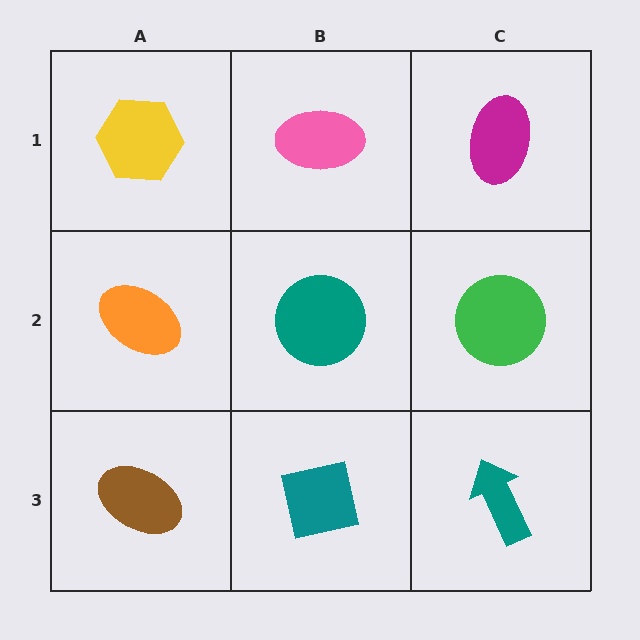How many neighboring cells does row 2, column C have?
3.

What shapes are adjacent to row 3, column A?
An orange ellipse (row 2, column A), a teal square (row 3, column B).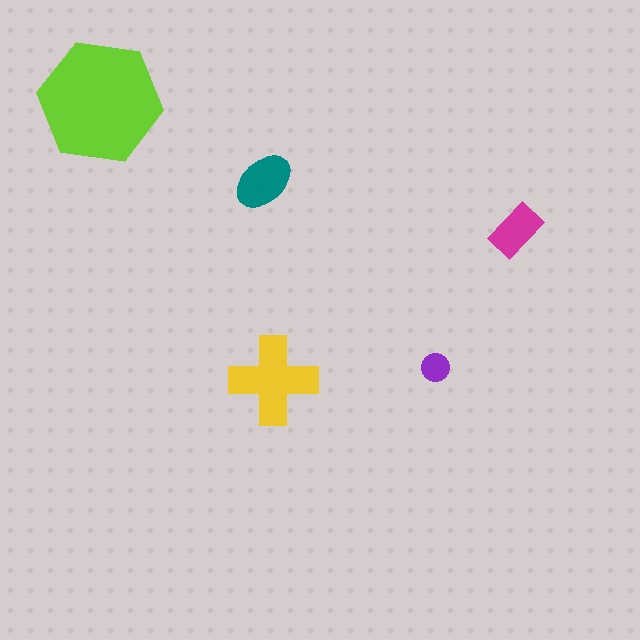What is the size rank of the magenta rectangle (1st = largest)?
4th.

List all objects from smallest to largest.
The purple circle, the magenta rectangle, the teal ellipse, the yellow cross, the lime hexagon.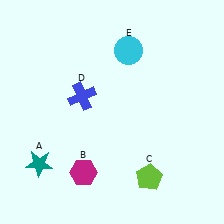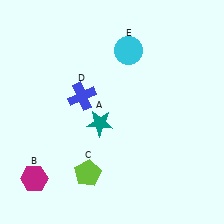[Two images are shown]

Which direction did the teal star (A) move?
The teal star (A) moved right.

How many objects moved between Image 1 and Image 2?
3 objects moved between the two images.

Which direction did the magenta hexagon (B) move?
The magenta hexagon (B) moved left.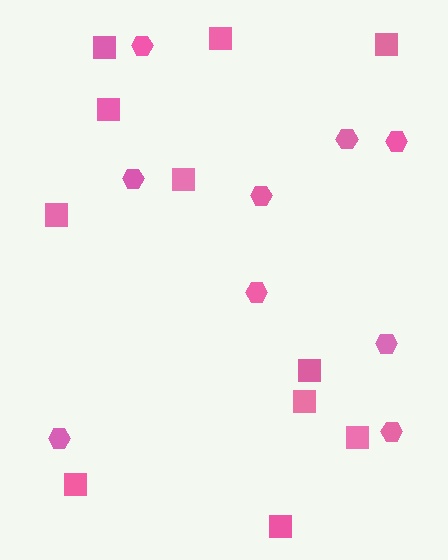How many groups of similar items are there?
There are 2 groups: one group of squares (11) and one group of hexagons (9).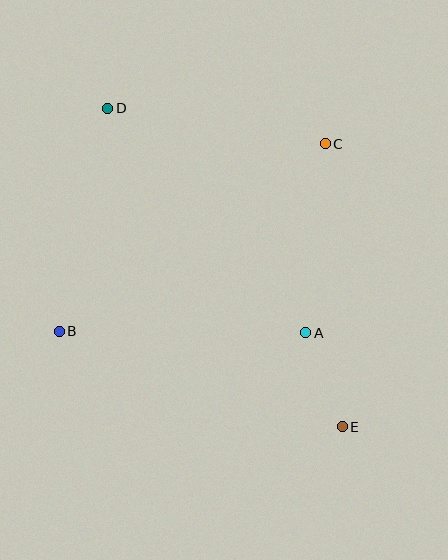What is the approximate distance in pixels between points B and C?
The distance between B and C is approximately 326 pixels.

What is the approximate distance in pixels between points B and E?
The distance between B and E is approximately 299 pixels.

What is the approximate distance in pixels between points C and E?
The distance between C and E is approximately 284 pixels.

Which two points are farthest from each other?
Points D and E are farthest from each other.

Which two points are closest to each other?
Points A and E are closest to each other.